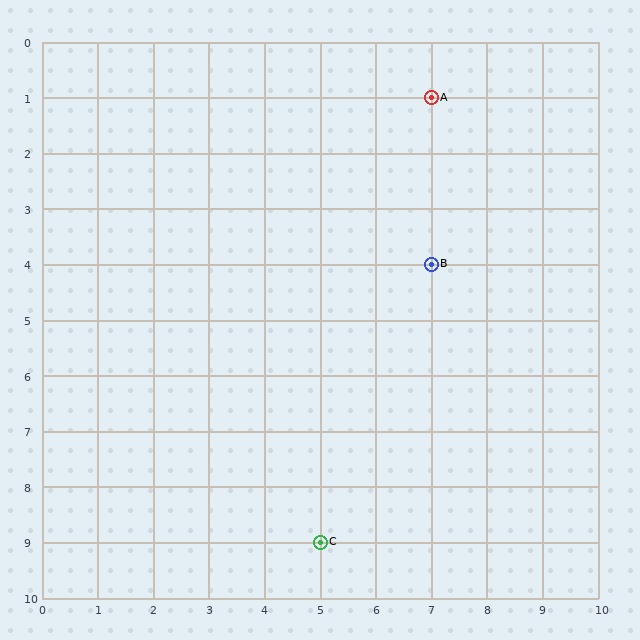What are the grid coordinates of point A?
Point A is at grid coordinates (7, 1).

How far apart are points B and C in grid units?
Points B and C are 2 columns and 5 rows apart (about 5.4 grid units diagonally).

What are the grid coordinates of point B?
Point B is at grid coordinates (7, 4).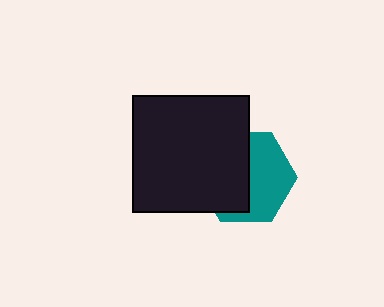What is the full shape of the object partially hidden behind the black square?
The partially hidden object is a teal hexagon.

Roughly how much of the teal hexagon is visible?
About half of it is visible (roughly 49%).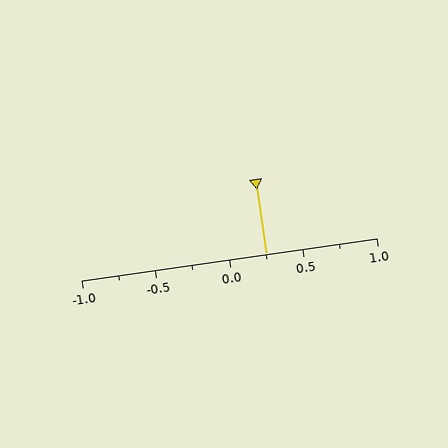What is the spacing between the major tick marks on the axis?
The major ticks are spaced 0.5 apart.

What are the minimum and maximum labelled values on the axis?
The axis runs from -1.0 to 1.0.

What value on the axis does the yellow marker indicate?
The marker indicates approximately 0.25.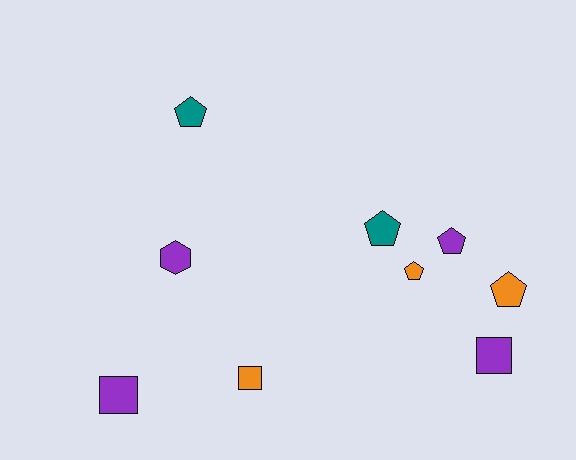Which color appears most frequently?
Purple, with 4 objects.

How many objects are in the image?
There are 9 objects.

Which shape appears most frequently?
Pentagon, with 5 objects.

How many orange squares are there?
There is 1 orange square.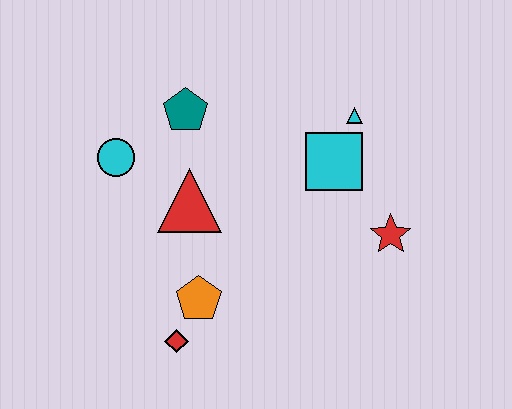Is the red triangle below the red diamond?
No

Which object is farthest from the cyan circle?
The red star is farthest from the cyan circle.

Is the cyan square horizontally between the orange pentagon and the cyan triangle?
Yes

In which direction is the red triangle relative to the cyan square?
The red triangle is to the left of the cyan square.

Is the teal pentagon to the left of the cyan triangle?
Yes